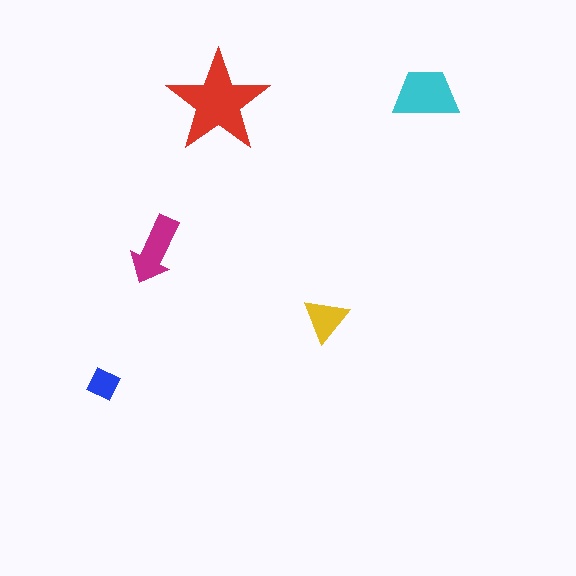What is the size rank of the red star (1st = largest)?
1st.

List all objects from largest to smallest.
The red star, the cyan trapezoid, the magenta arrow, the yellow triangle, the blue square.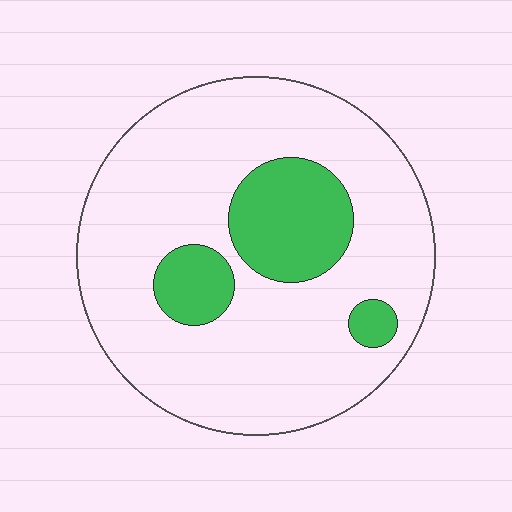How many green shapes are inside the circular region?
3.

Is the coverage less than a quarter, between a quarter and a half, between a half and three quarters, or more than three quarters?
Less than a quarter.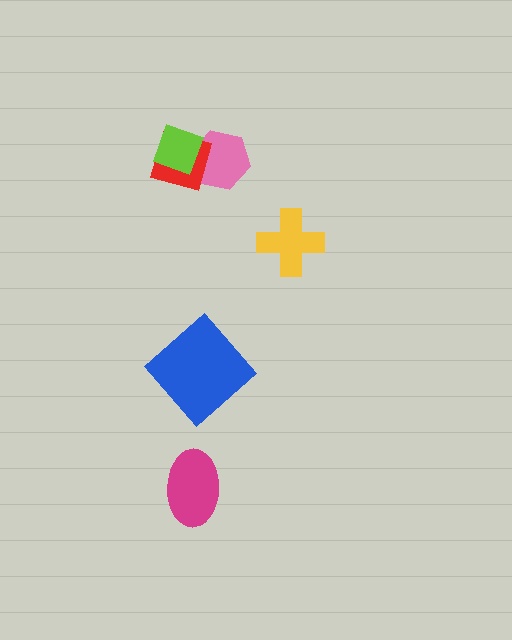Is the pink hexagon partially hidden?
Yes, it is partially covered by another shape.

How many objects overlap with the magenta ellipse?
0 objects overlap with the magenta ellipse.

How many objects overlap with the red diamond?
2 objects overlap with the red diamond.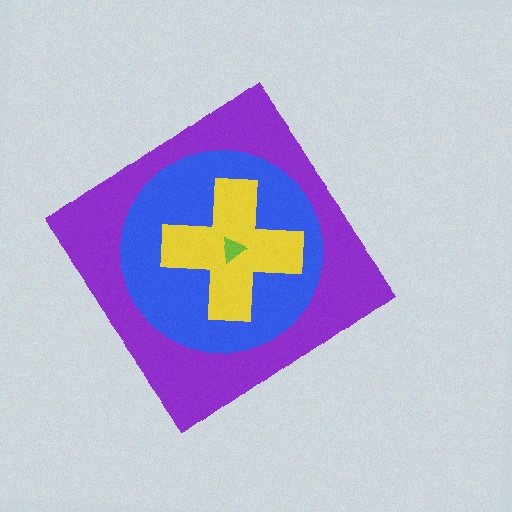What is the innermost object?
The lime triangle.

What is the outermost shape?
The purple diamond.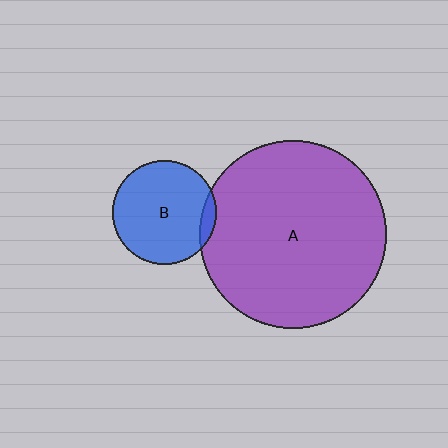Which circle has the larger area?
Circle A (purple).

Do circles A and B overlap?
Yes.